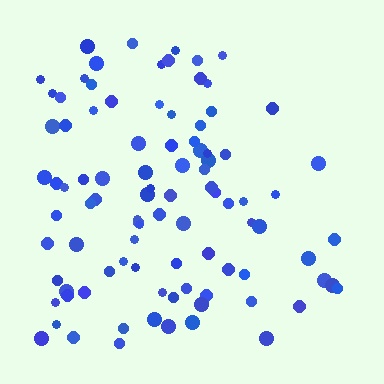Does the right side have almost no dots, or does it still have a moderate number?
Still a moderate number, just noticeably fewer than the left.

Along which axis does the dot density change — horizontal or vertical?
Horizontal.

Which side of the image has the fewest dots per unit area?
The right.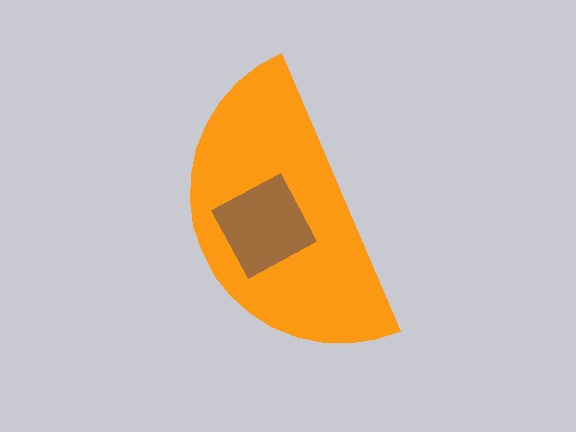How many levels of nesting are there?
2.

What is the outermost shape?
The orange semicircle.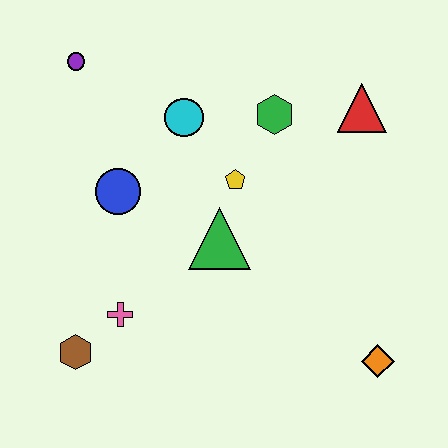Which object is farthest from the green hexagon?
The brown hexagon is farthest from the green hexagon.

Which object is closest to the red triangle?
The green hexagon is closest to the red triangle.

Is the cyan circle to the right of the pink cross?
Yes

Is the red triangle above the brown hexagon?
Yes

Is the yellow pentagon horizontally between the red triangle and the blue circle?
Yes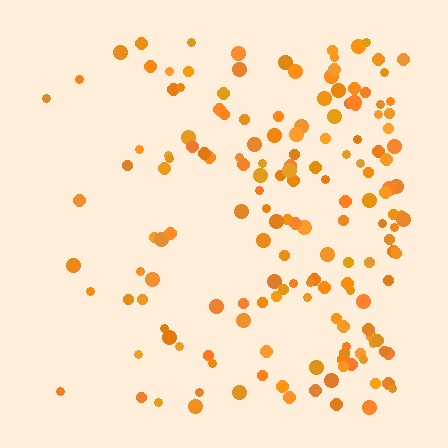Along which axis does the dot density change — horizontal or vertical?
Horizontal.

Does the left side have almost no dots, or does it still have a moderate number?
Still a moderate number, just noticeably fewer than the right.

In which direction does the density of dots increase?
From left to right, with the right side densest.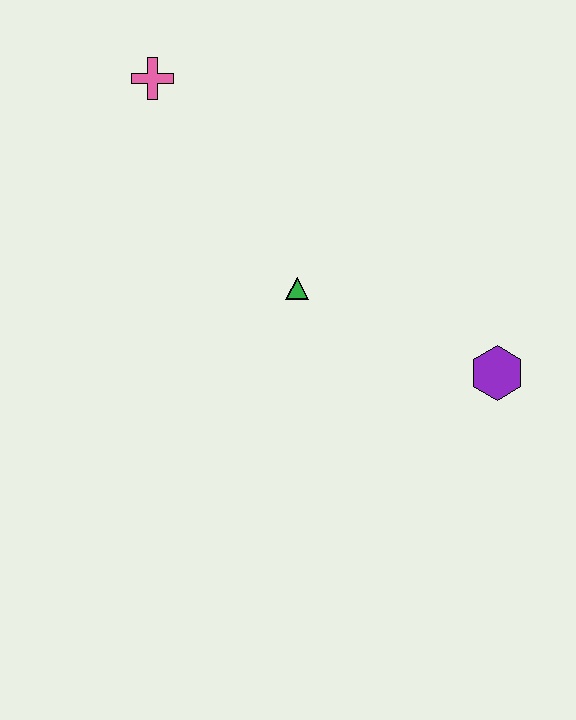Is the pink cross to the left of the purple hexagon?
Yes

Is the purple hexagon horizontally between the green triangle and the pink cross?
No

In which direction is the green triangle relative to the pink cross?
The green triangle is below the pink cross.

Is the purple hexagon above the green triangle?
No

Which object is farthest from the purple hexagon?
The pink cross is farthest from the purple hexagon.